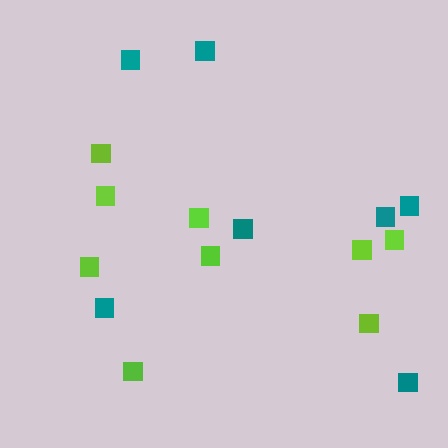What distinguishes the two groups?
There are 2 groups: one group of lime squares (9) and one group of teal squares (7).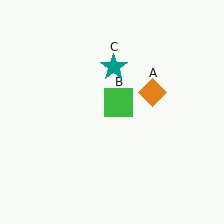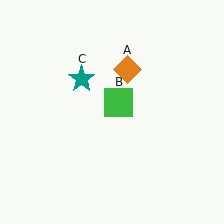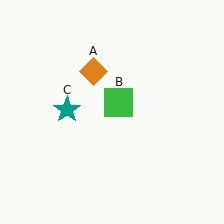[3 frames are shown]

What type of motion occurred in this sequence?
The orange diamond (object A), teal star (object C) rotated counterclockwise around the center of the scene.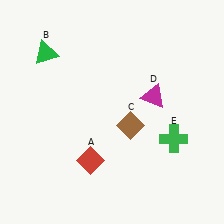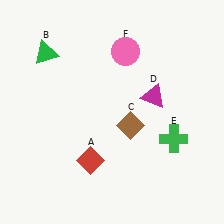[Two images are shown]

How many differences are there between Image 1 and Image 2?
There is 1 difference between the two images.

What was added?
A pink circle (F) was added in Image 2.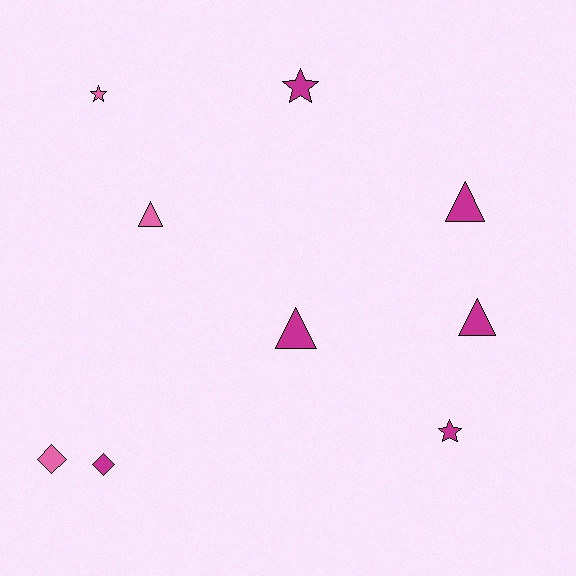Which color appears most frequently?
Magenta, with 6 objects.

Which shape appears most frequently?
Triangle, with 4 objects.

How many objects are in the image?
There are 9 objects.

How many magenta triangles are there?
There are 3 magenta triangles.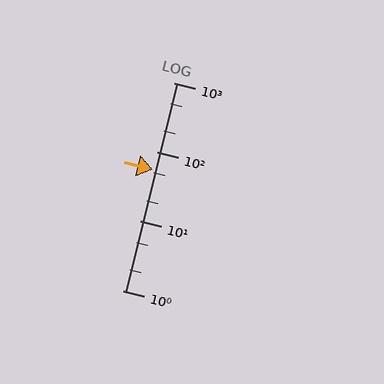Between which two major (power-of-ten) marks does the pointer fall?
The pointer is between 10 and 100.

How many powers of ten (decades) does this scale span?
The scale spans 3 decades, from 1 to 1000.